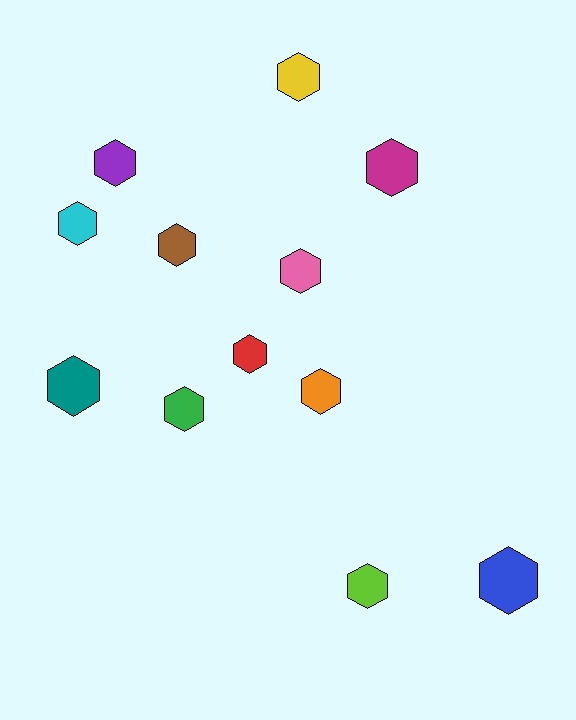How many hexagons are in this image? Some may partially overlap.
There are 12 hexagons.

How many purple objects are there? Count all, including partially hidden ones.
There is 1 purple object.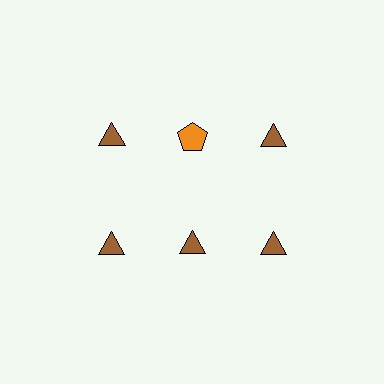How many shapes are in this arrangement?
There are 6 shapes arranged in a grid pattern.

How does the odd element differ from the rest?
It differs in both color (orange instead of brown) and shape (pentagon instead of triangle).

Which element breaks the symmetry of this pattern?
The orange pentagon in the top row, second from left column breaks the symmetry. All other shapes are brown triangles.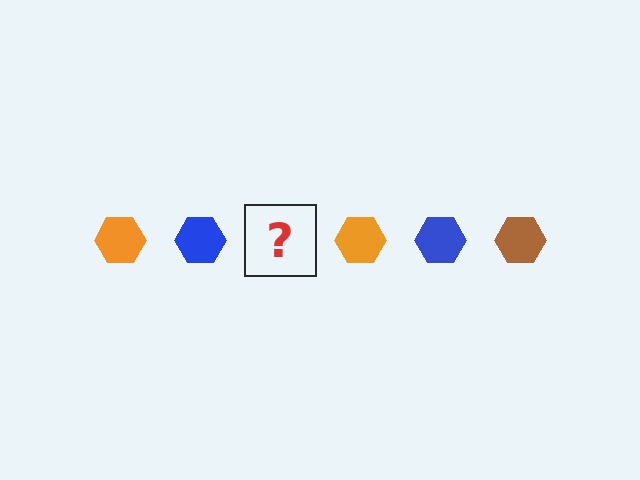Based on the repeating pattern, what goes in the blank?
The blank should be a brown hexagon.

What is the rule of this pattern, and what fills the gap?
The rule is that the pattern cycles through orange, blue, brown hexagons. The gap should be filled with a brown hexagon.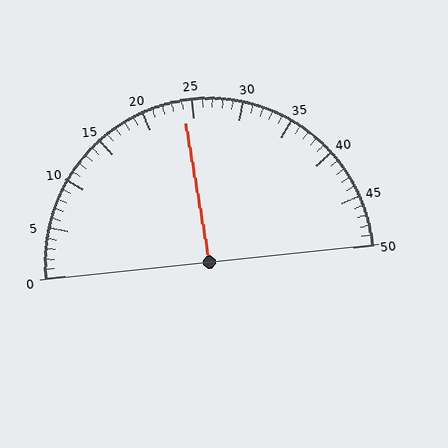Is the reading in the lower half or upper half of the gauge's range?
The reading is in the lower half of the range (0 to 50).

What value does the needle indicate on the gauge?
The needle indicates approximately 24.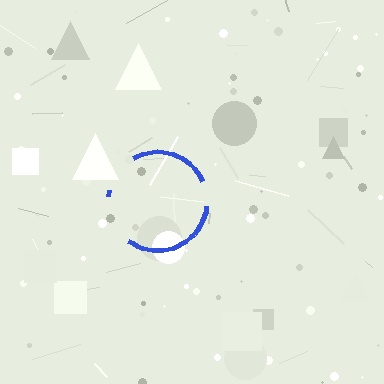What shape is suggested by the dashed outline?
The dashed outline suggests a circle.